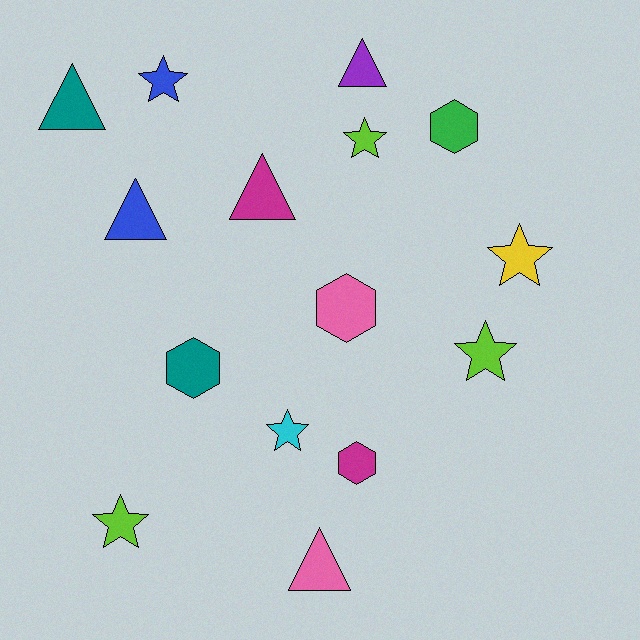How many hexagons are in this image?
There are 4 hexagons.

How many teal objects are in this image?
There are 2 teal objects.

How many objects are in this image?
There are 15 objects.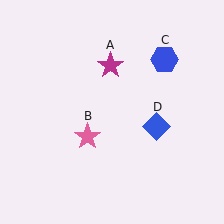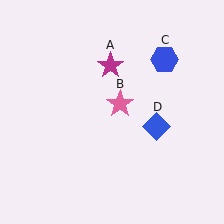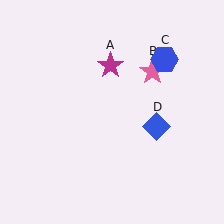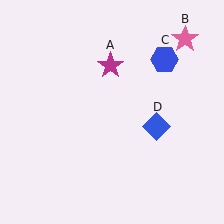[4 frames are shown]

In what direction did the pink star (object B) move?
The pink star (object B) moved up and to the right.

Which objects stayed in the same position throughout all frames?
Magenta star (object A) and blue hexagon (object C) and blue diamond (object D) remained stationary.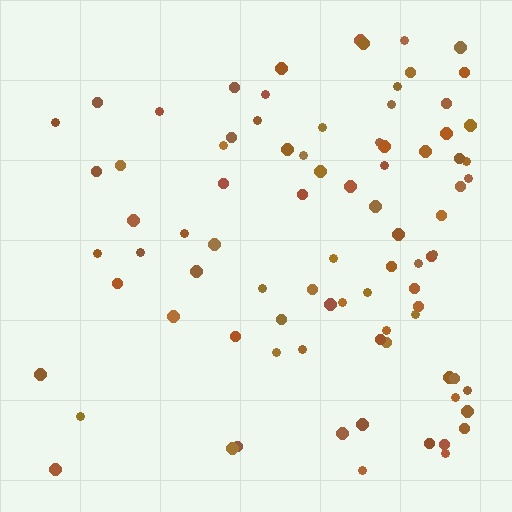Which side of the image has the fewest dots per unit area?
The left.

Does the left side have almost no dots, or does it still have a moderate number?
Still a moderate number, just noticeably fewer than the right.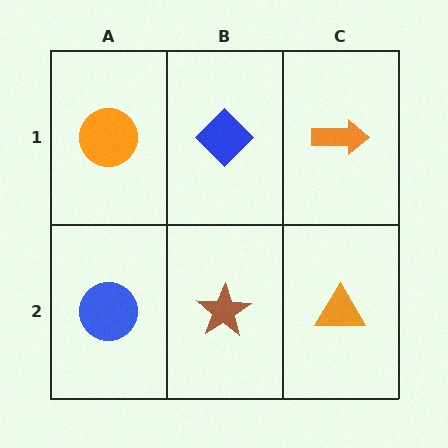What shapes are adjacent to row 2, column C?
An orange arrow (row 1, column C), a brown star (row 2, column B).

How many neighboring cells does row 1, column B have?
3.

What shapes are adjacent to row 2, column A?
An orange circle (row 1, column A), a brown star (row 2, column B).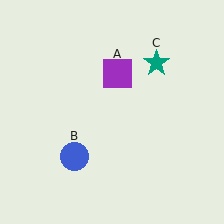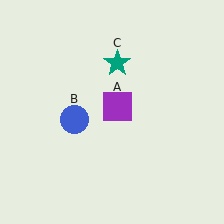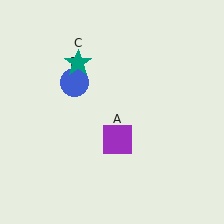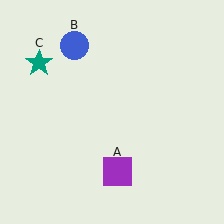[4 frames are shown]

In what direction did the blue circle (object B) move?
The blue circle (object B) moved up.